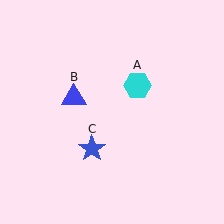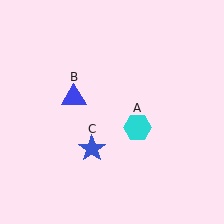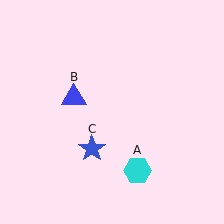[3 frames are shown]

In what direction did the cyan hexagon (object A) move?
The cyan hexagon (object A) moved down.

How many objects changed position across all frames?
1 object changed position: cyan hexagon (object A).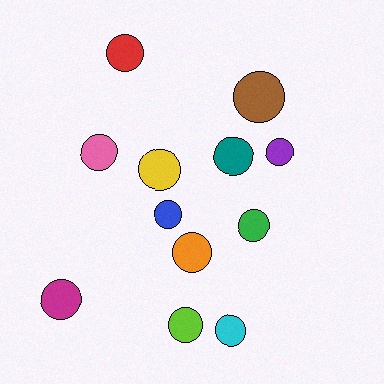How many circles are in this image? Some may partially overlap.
There are 12 circles.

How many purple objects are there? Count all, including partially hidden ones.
There is 1 purple object.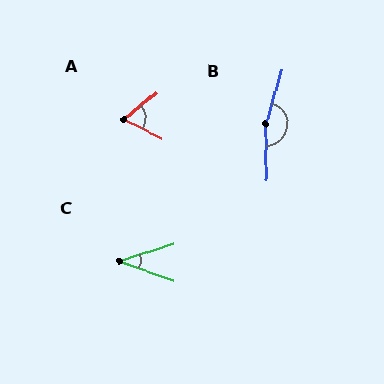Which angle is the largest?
B, at approximately 163 degrees.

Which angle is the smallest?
C, at approximately 37 degrees.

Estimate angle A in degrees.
Approximately 66 degrees.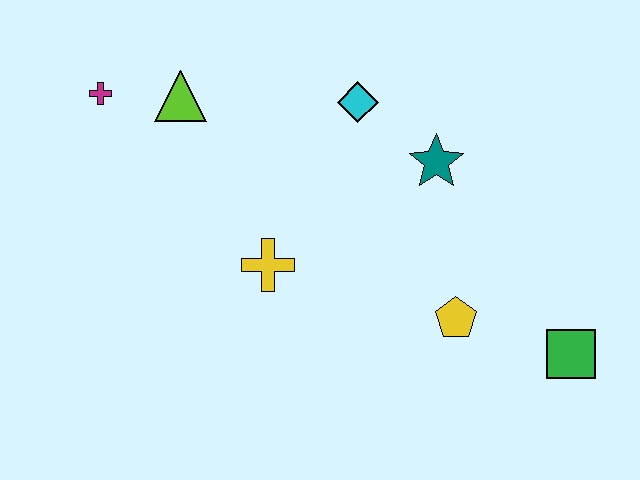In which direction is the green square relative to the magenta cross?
The green square is to the right of the magenta cross.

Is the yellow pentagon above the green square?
Yes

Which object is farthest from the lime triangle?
The green square is farthest from the lime triangle.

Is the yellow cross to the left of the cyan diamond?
Yes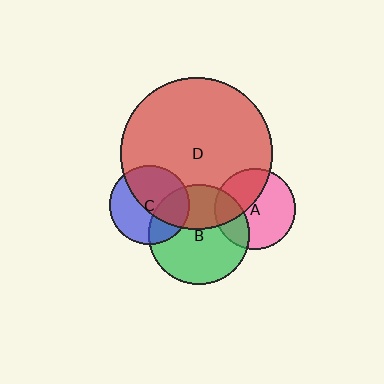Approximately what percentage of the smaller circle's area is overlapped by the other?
Approximately 30%.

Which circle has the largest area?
Circle D (red).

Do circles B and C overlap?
Yes.